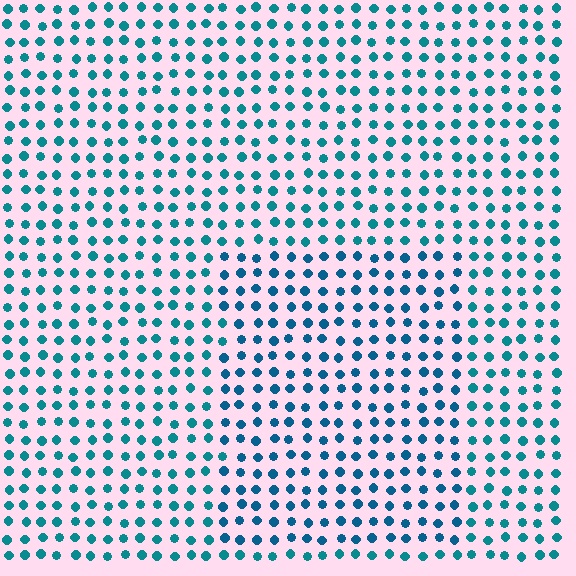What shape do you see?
I see a rectangle.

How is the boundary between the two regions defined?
The boundary is defined purely by a slight shift in hue (about 19 degrees). Spacing, size, and orientation are identical on both sides.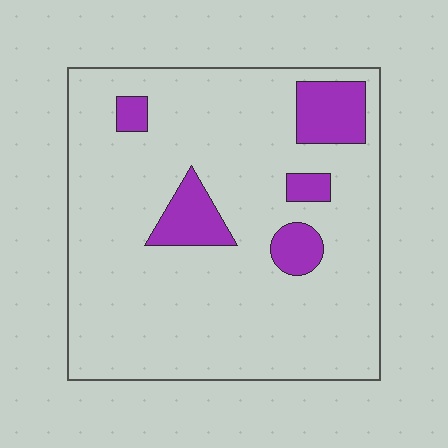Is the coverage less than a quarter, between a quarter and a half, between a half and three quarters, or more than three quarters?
Less than a quarter.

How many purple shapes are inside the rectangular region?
5.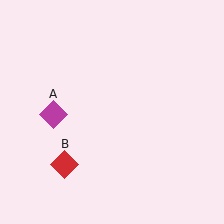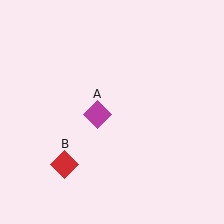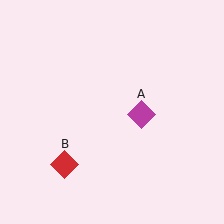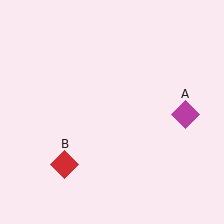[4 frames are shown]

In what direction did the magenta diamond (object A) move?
The magenta diamond (object A) moved right.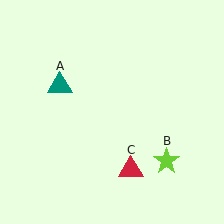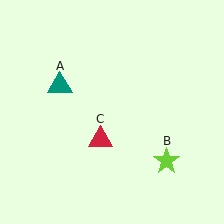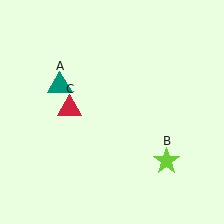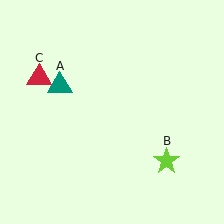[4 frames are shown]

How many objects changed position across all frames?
1 object changed position: red triangle (object C).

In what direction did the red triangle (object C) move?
The red triangle (object C) moved up and to the left.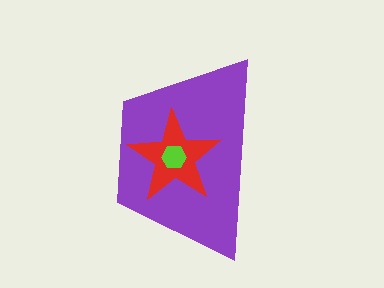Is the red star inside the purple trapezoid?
Yes.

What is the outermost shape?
The purple trapezoid.